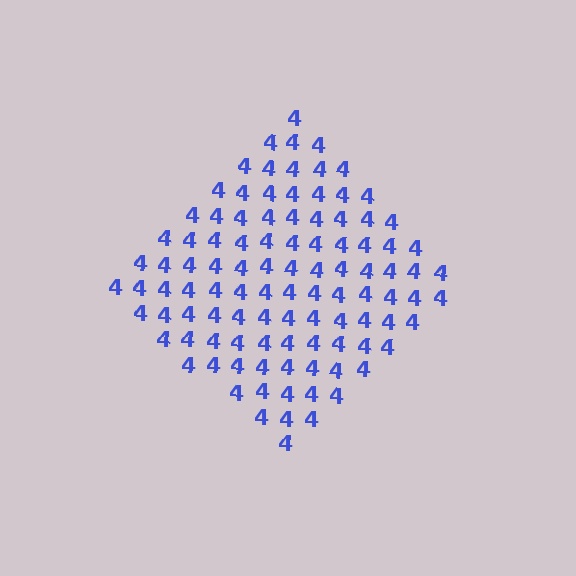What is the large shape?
The large shape is a diamond.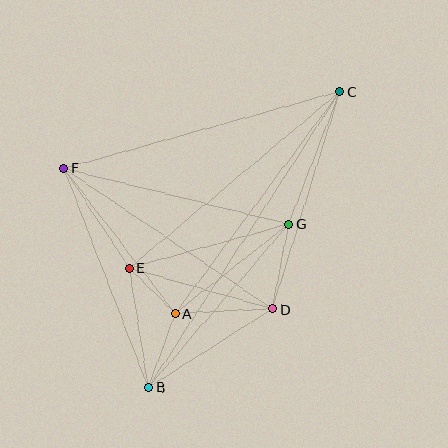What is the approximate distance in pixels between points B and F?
The distance between B and F is approximately 235 pixels.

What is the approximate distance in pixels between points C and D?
The distance between C and D is approximately 227 pixels.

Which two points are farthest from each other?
Points B and C are farthest from each other.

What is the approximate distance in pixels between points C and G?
The distance between C and G is approximately 142 pixels.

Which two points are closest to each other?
Points A and E are closest to each other.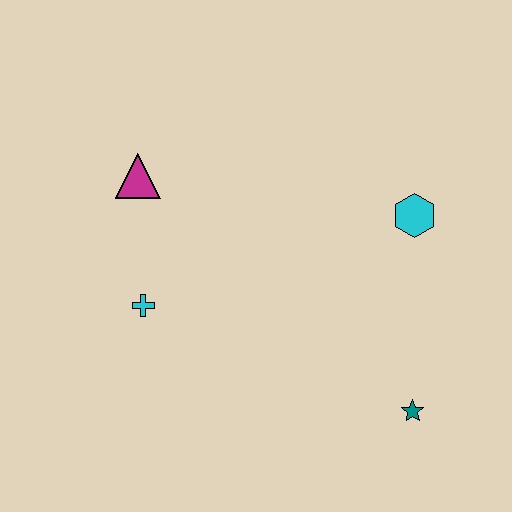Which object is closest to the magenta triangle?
The cyan cross is closest to the magenta triangle.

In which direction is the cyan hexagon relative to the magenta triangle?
The cyan hexagon is to the right of the magenta triangle.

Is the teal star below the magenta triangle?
Yes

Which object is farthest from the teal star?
The magenta triangle is farthest from the teal star.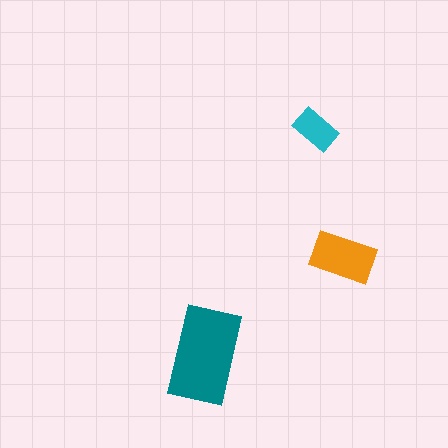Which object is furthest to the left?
The teal rectangle is leftmost.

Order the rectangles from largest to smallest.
the teal one, the orange one, the cyan one.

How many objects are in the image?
There are 3 objects in the image.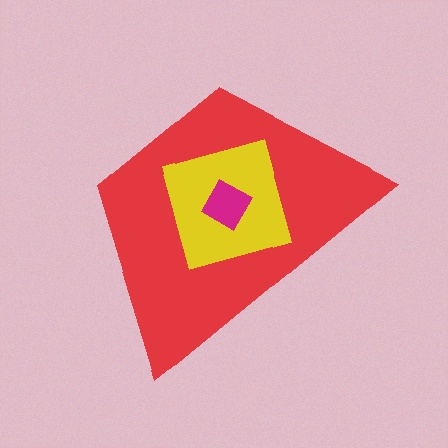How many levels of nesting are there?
3.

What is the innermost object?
The magenta square.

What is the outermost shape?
The red trapezoid.